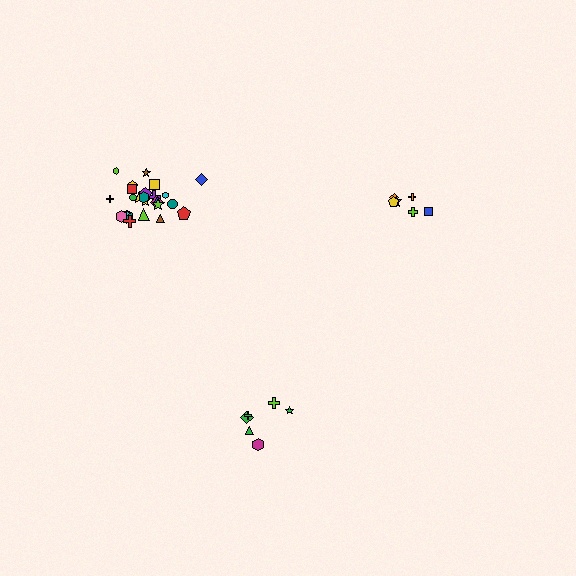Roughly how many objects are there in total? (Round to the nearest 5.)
Roughly 35 objects in total.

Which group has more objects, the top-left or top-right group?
The top-left group.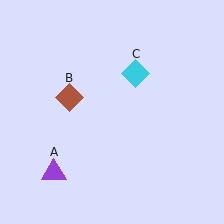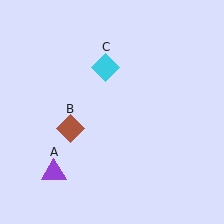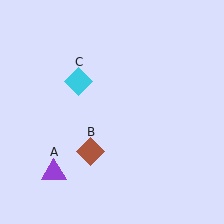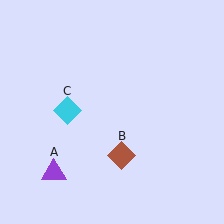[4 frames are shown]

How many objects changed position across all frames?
2 objects changed position: brown diamond (object B), cyan diamond (object C).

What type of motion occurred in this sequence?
The brown diamond (object B), cyan diamond (object C) rotated counterclockwise around the center of the scene.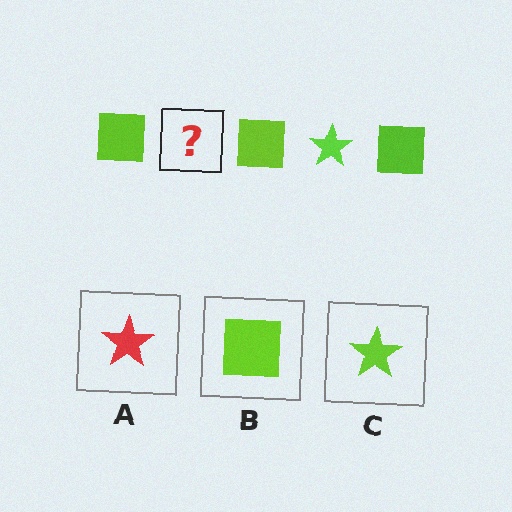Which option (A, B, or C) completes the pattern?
C.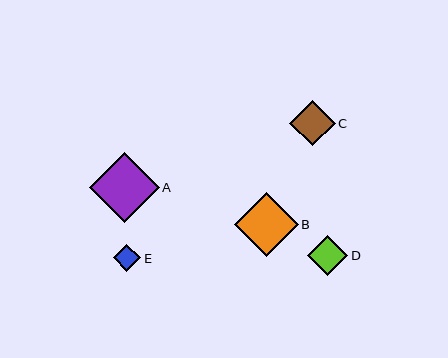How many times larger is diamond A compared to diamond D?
Diamond A is approximately 1.7 times the size of diamond D.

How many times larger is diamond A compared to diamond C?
Diamond A is approximately 1.6 times the size of diamond C.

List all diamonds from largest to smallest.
From largest to smallest: A, B, C, D, E.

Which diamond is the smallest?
Diamond E is the smallest with a size of approximately 27 pixels.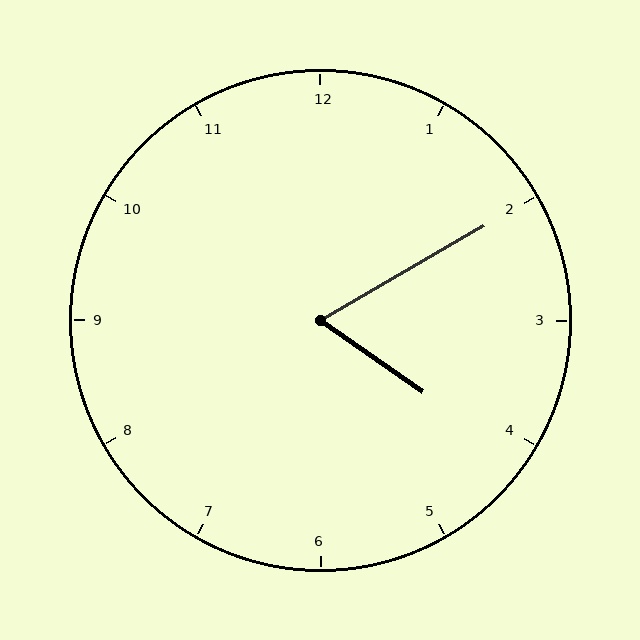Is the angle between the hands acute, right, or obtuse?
It is acute.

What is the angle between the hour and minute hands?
Approximately 65 degrees.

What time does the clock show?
4:10.